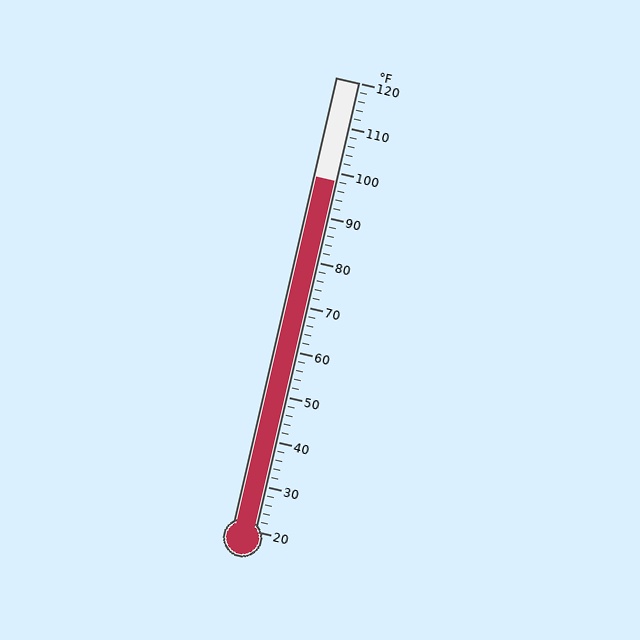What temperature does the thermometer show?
The thermometer shows approximately 98°F.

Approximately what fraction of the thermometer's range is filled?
The thermometer is filled to approximately 80% of its range.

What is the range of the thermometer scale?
The thermometer scale ranges from 20°F to 120°F.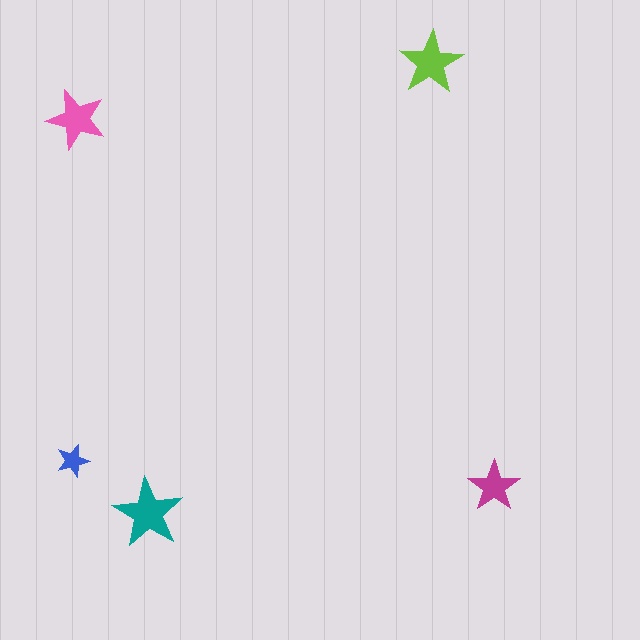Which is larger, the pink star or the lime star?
The lime one.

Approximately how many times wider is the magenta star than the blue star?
About 1.5 times wider.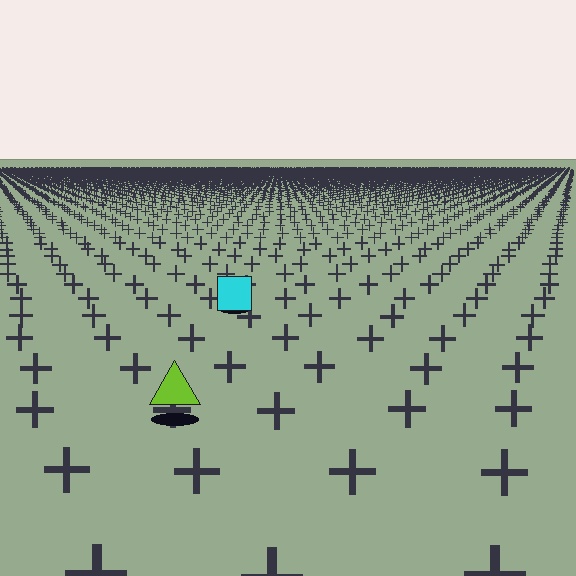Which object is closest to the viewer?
The lime triangle is closest. The texture marks near it are larger and more spread out.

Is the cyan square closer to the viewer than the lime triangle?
No. The lime triangle is closer — you can tell from the texture gradient: the ground texture is coarser near it.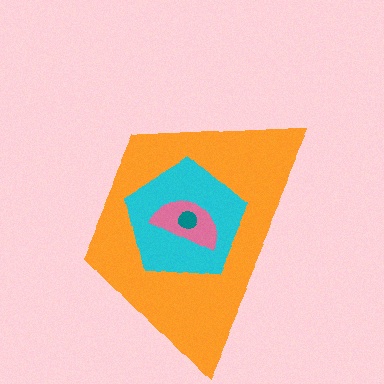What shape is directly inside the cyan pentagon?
The pink semicircle.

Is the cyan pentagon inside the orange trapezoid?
Yes.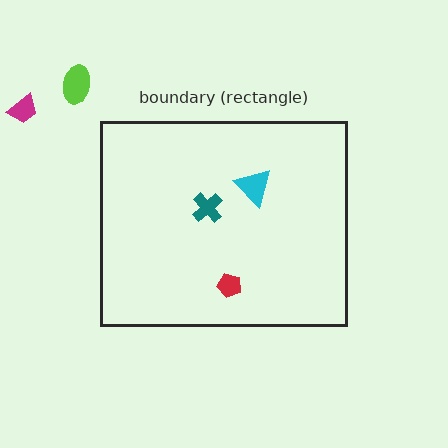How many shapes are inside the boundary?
3 inside, 2 outside.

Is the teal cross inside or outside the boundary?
Inside.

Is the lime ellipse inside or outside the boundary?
Outside.